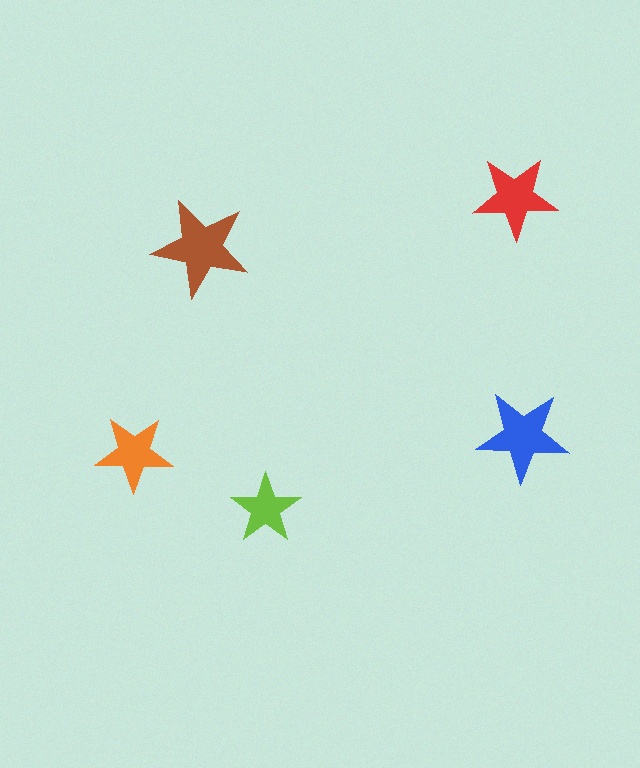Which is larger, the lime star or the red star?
The red one.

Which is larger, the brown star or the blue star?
The brown one.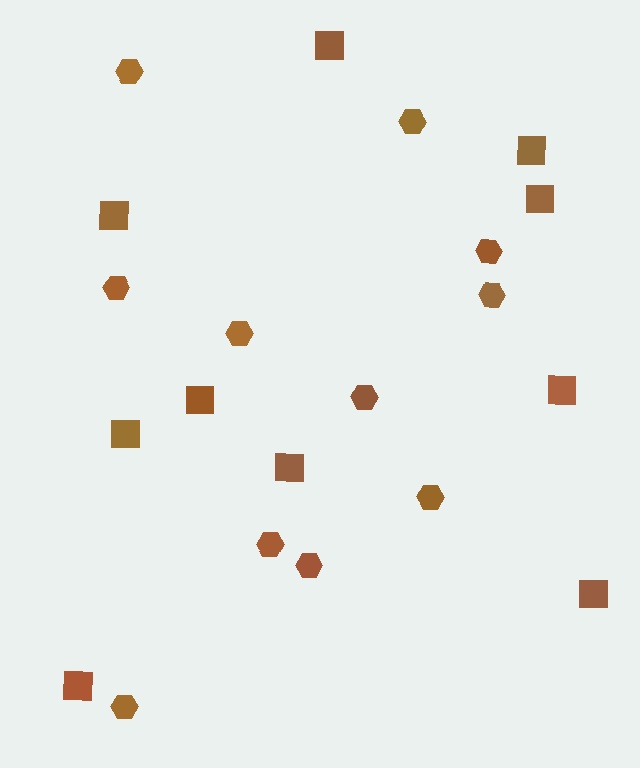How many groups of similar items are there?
There are 2 groups: one group of hexagons (11) and one group of squares (10).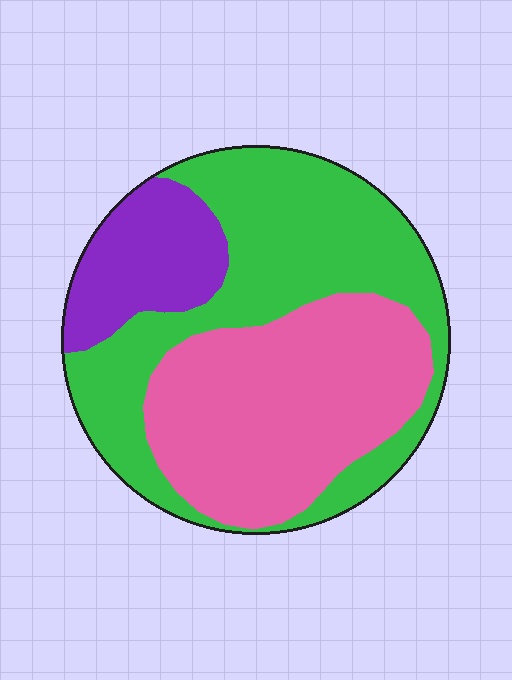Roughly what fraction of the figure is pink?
Pink covers about 40% of the figure.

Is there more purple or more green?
Green.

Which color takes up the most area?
Green, at roughly 45%.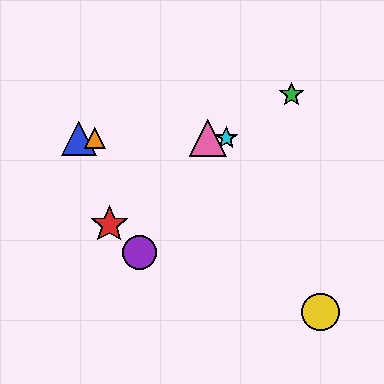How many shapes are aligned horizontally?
4 shapes (the blue triangle, the orange triangle, the cyan star, the pink triangle) are aligned horizontally.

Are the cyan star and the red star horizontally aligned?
No, the cyan star is at y≈138 and the red star is at y≈225.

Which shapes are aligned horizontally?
The blue triangle, the orange triangle, the cyan star, the pink triangle are aligned horizontally.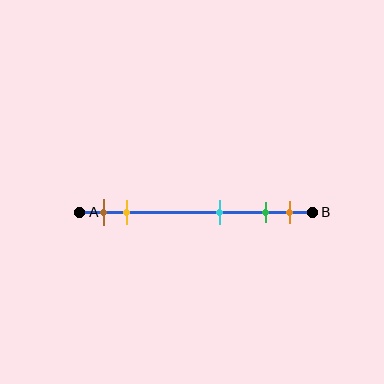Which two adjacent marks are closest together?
The green and orange marks are the closest adjacent pair.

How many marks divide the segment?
There are 5 marks dividing the segment.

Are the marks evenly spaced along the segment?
No, the marks are not evenly spaced.